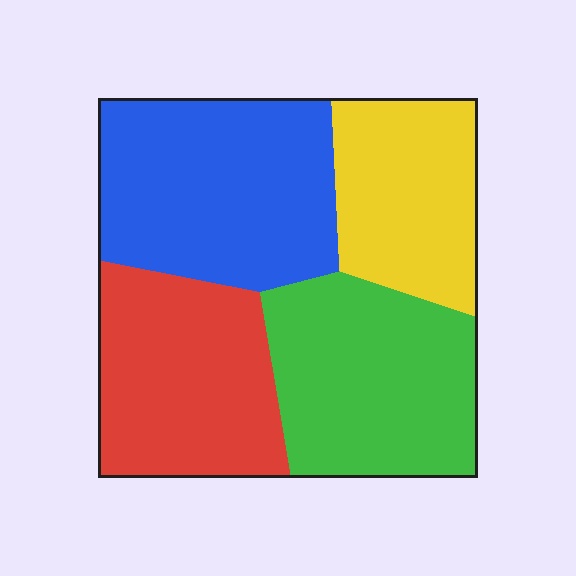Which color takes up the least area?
Yellow, at roughly 20%.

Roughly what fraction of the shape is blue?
Blue covers around 30% of the shape.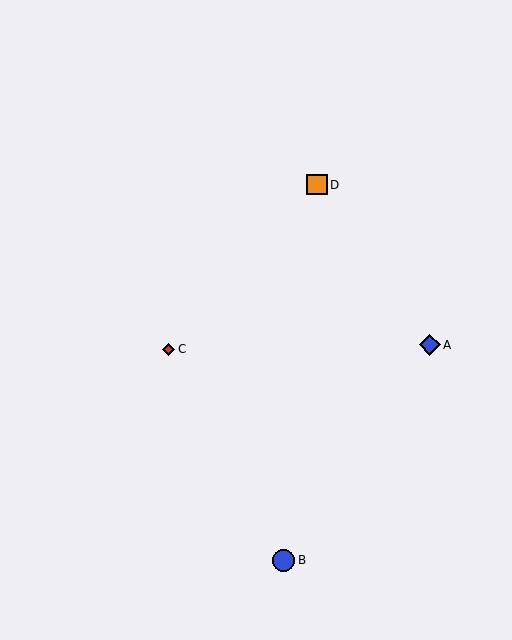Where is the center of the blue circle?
The center of the blue circle is at (284, 560).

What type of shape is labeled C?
Shape C is a red diamond.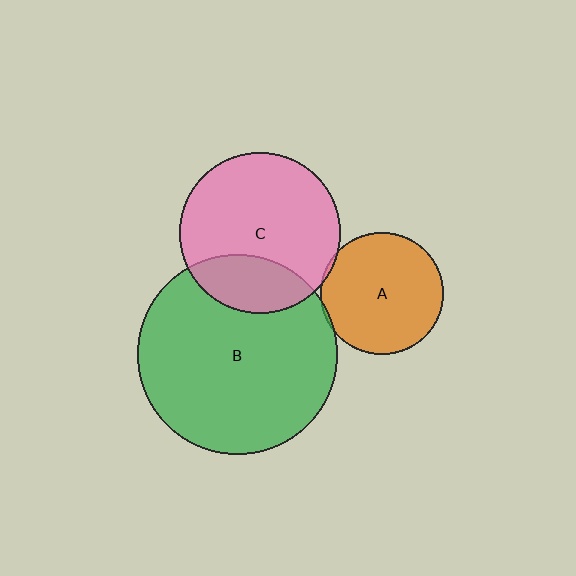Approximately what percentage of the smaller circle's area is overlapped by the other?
Approximately 5%.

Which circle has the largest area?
Circle B (green).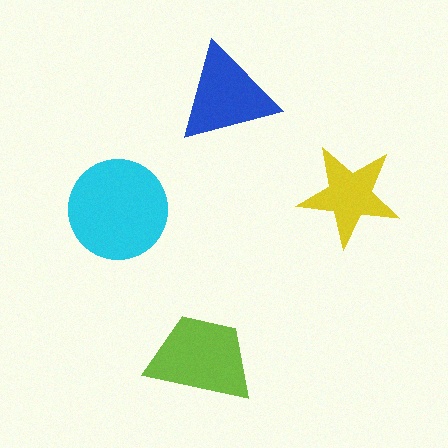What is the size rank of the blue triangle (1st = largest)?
3rd.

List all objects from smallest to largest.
The yellow star, the blue triangle, the lime trapezoid, the cyan circle.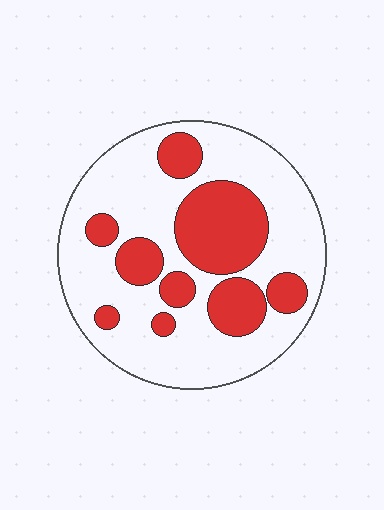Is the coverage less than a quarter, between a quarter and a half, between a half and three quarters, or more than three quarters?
Between a quarter and a half.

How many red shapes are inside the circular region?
9.